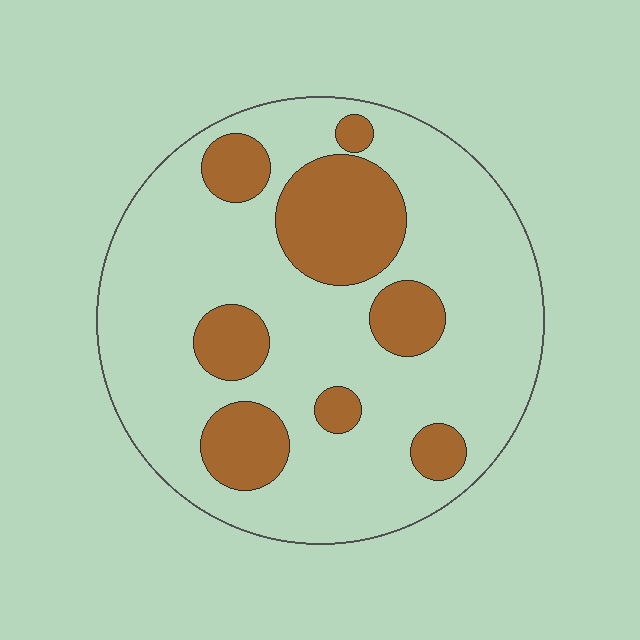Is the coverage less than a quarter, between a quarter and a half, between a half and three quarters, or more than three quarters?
Less than a quarter.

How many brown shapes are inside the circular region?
8.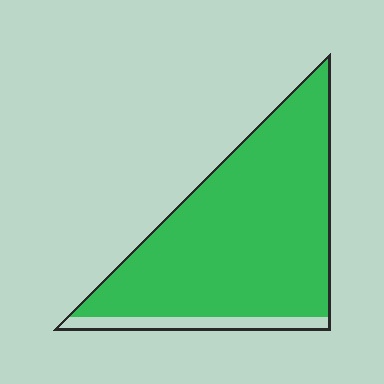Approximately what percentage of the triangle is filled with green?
Approximately 90%.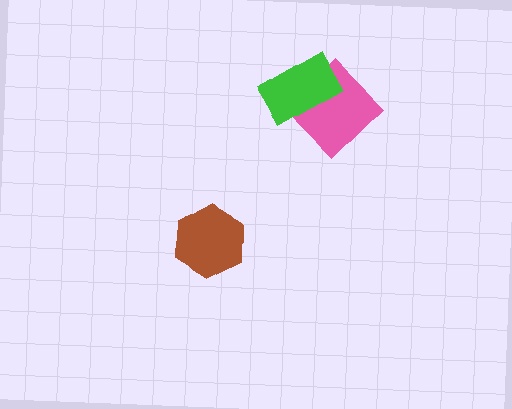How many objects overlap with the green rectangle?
1 object overlaps with the green rectangle.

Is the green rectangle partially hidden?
No, no other shape covers it.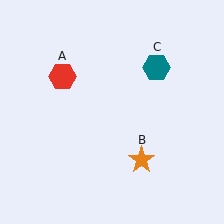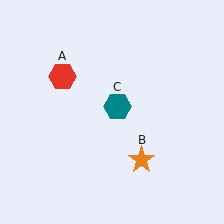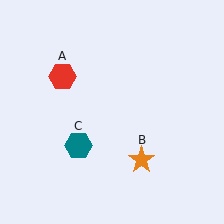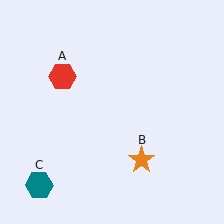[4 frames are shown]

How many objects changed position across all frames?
1 object changed position: teal hexagon (object C).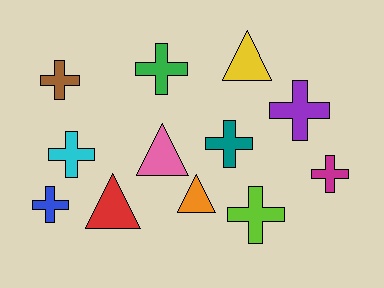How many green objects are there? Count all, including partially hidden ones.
There is 1 green object.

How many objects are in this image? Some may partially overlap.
There are 12 objects.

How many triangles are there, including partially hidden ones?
There are 4 triangles.